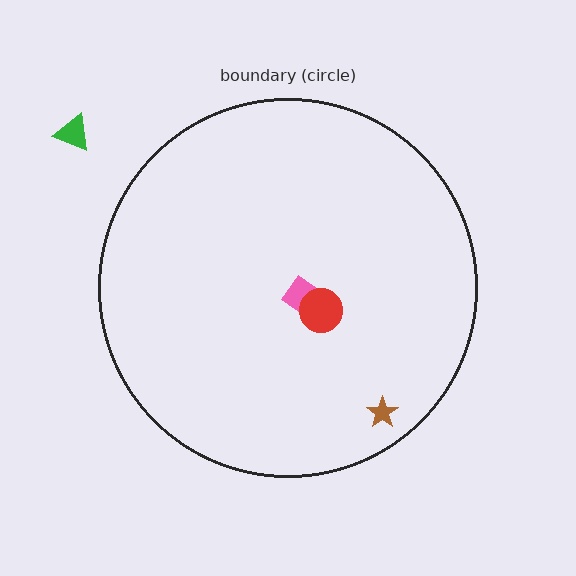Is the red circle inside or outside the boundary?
Inside.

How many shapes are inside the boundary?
3 inside, 1 outside.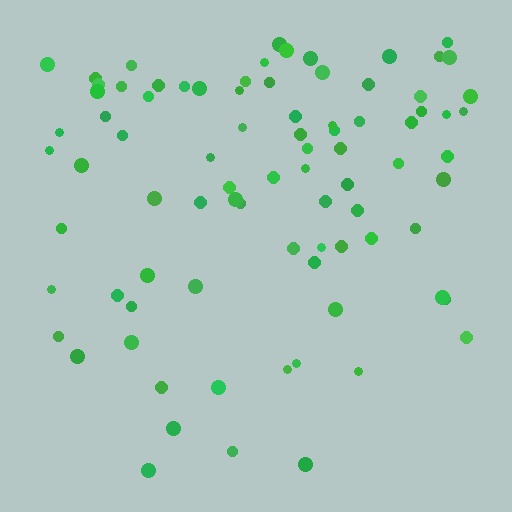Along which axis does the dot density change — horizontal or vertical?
Vertical.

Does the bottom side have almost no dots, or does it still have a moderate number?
Still a moderate number, just noticeably fewer than the top.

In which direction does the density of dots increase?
From bottom to top, with the top side densest.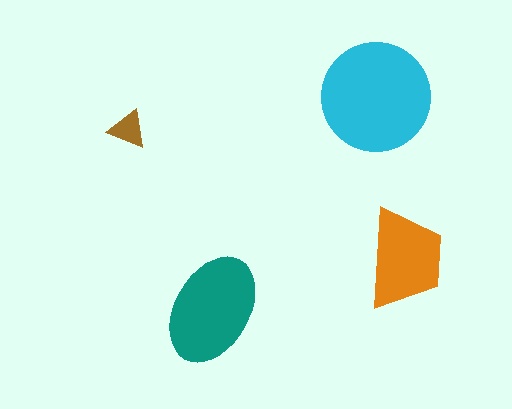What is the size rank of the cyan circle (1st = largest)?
1st.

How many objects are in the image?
There are 4 objects in the image.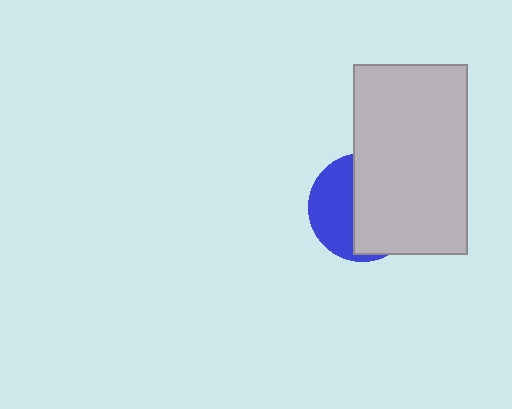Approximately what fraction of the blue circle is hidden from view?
Roughly 59% of the blue circle is hidden behind the light gray rectangle.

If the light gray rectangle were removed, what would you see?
You would see the complete blue circle.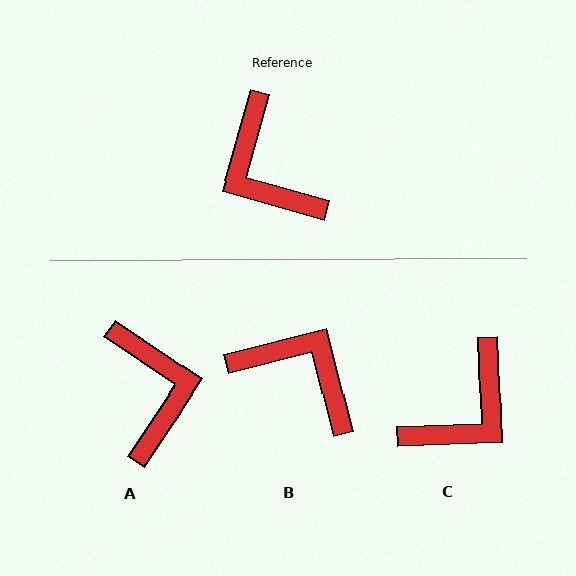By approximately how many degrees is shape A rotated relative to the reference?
Approximately 162 degrees counter-clockwise.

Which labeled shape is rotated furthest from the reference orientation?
A, about 162 degrees away.